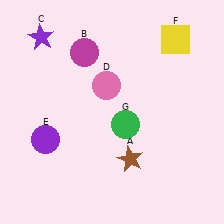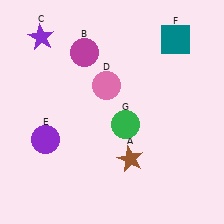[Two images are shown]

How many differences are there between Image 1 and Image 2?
There is 1 difference between the two images.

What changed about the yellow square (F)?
In Image 1, F is yellow. In Image 2, it changed to teal.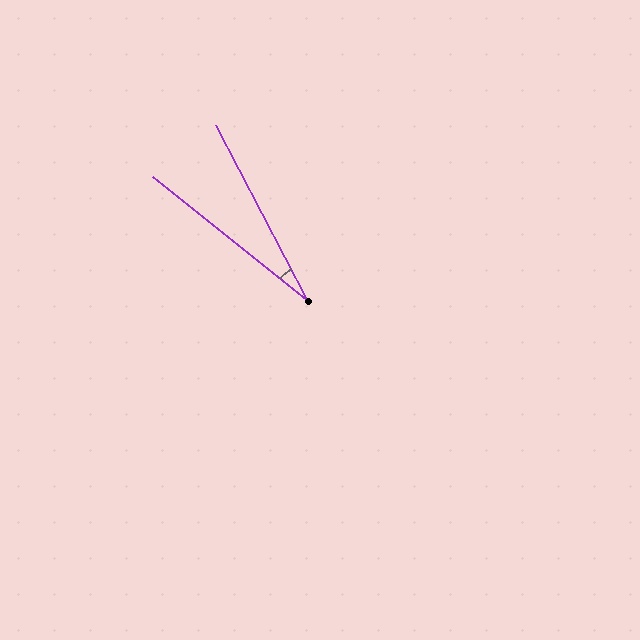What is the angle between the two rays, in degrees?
Approximately 24 degrees.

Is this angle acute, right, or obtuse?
It is acute.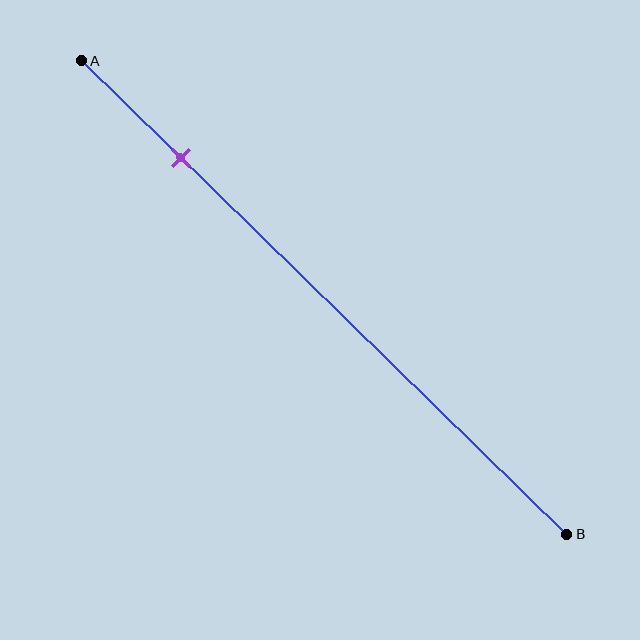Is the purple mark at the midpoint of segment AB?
No, the mark is at about 20% from A, not at the 50% midpoint.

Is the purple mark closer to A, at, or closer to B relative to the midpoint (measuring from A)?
The purple mark is closer to point A than the midpoint of segment AB.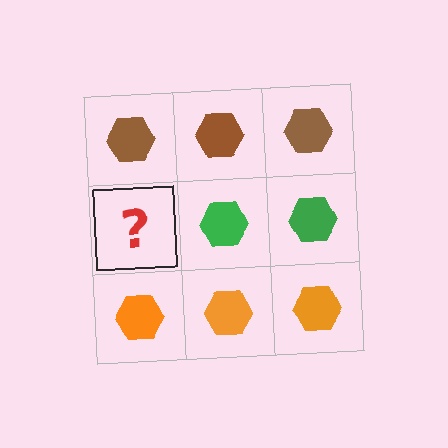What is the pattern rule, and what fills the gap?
The rule is that each row has a consistent color. The gap should be filled with a green hexagon.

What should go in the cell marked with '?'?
The missing cell should contain a green hexagon.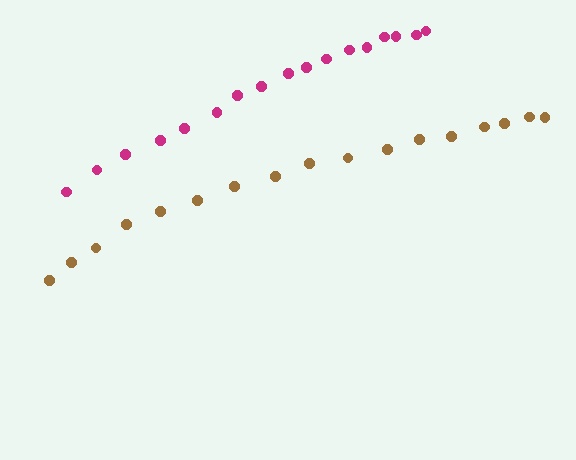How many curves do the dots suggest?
There are 2 distinct paths.